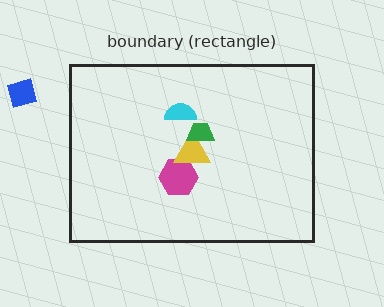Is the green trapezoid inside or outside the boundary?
Inside.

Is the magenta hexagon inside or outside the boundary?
Inside.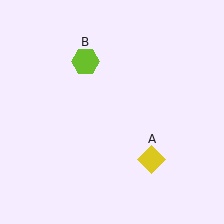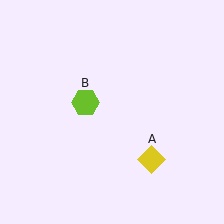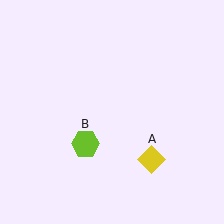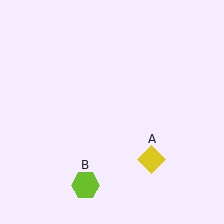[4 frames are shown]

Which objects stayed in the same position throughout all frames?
Yellow diamond (object A) remained stationary.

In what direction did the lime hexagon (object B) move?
The lime hexagon (object B) moved down.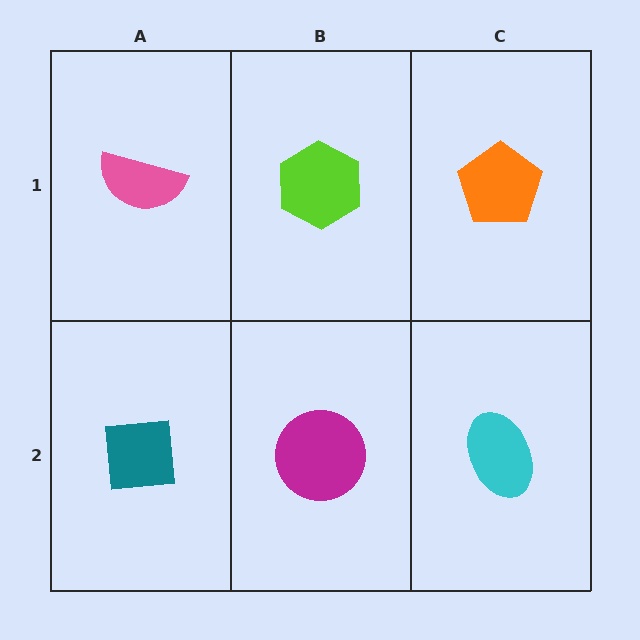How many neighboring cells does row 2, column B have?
3.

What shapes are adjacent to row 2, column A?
A pink semicircle (row 1, column A), a magenta circle (row 2, column B).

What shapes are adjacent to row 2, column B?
A lime hexagon (row 1, column B), a teal square (row 2, column A), a cyan ellipse (row 2, column C).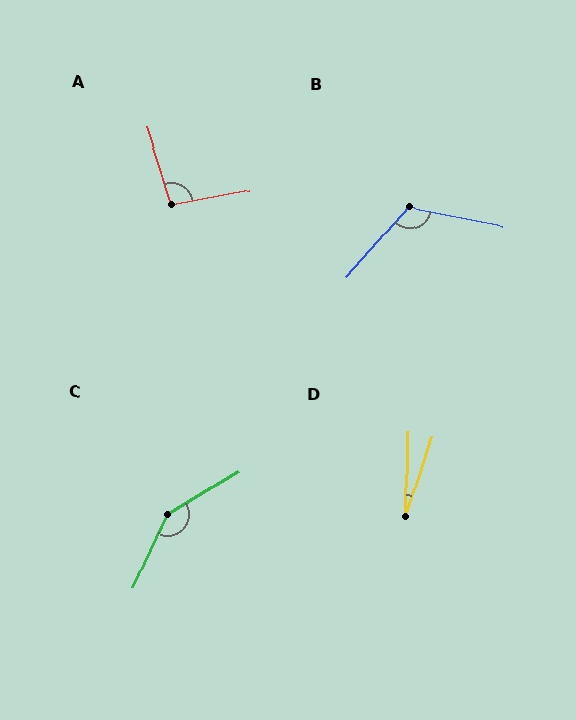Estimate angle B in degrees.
Approximately 120 degrees.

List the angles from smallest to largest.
D (16°), A (97°), B (120°), C (145°).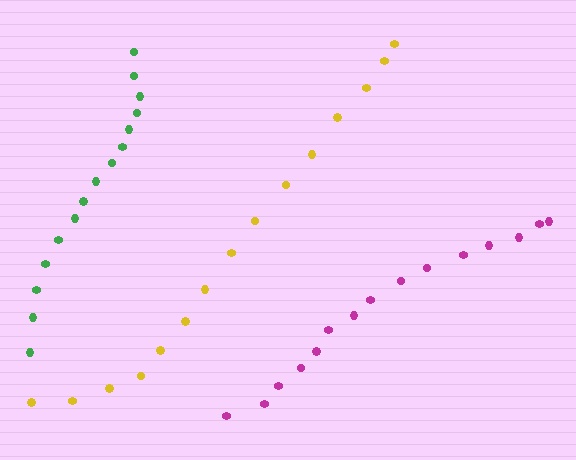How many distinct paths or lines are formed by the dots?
There are 3 distinct paths.